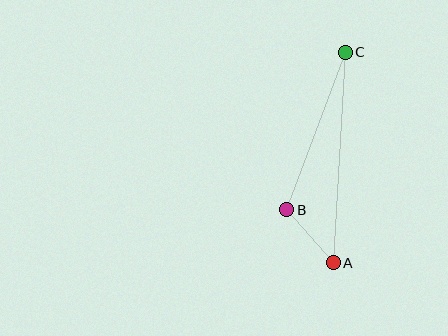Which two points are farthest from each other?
Points A and C are farthest from each other.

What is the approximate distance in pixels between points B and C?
The distance between B and C is approximately 168 pixels.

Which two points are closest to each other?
Points A and B are closest to each other.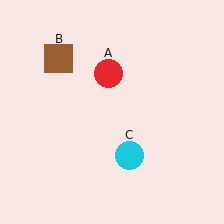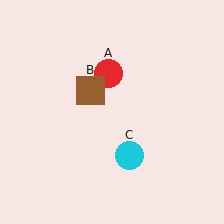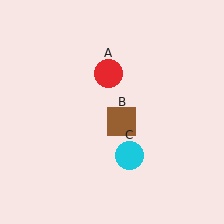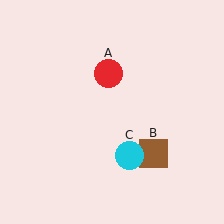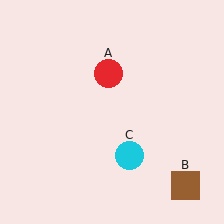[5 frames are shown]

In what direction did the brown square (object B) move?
The brown square (object B) moved down and to the right.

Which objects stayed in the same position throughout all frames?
Red circle (object A) and cyan circle (object C) remained stationary.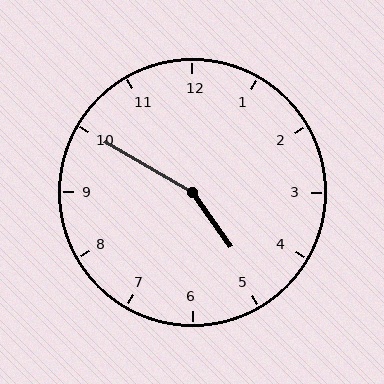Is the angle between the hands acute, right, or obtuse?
It is obtuse.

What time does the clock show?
4:50.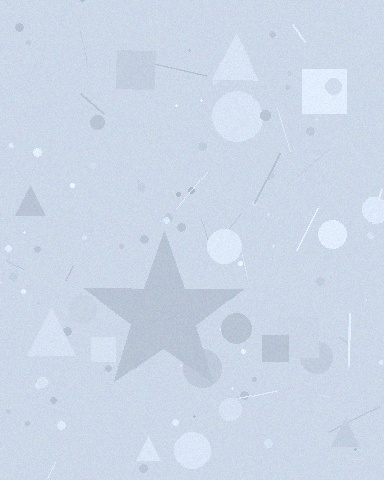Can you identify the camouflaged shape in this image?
The camouflaged shape is a star.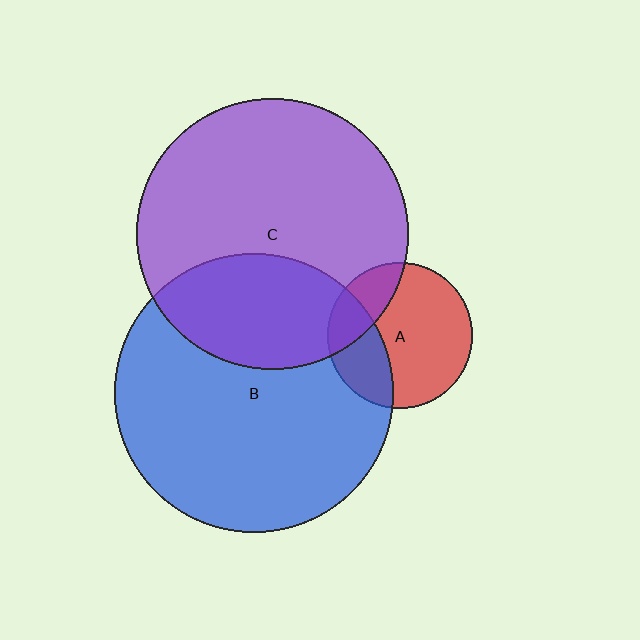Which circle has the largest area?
Circle B (blue).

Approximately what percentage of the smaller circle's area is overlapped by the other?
Approximately 30%.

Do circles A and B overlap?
Yes.